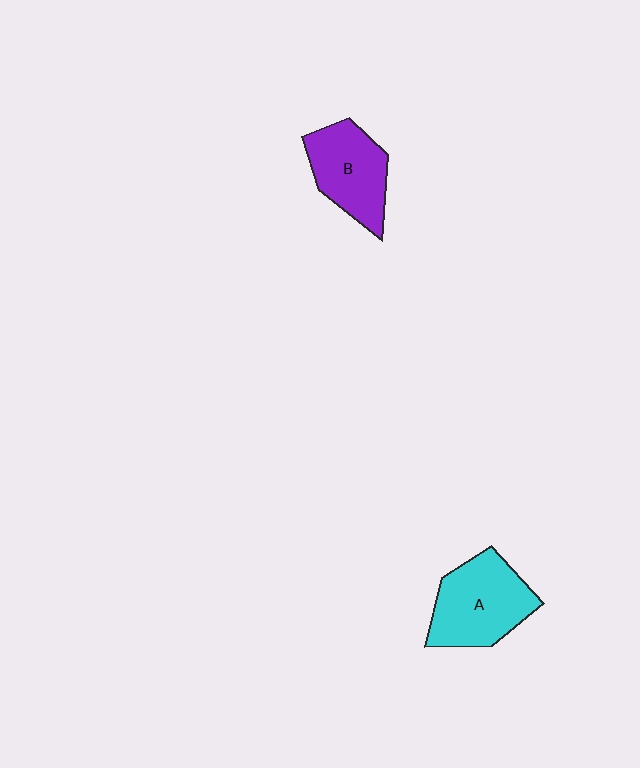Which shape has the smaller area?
Shape B (purple).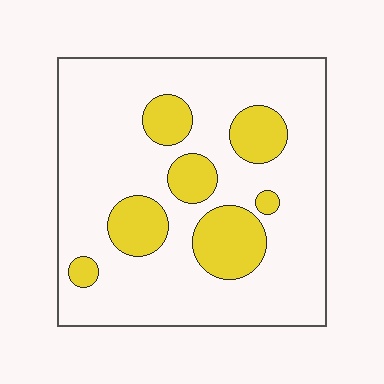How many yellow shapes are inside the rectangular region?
7.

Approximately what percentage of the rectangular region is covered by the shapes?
Approximately 20%.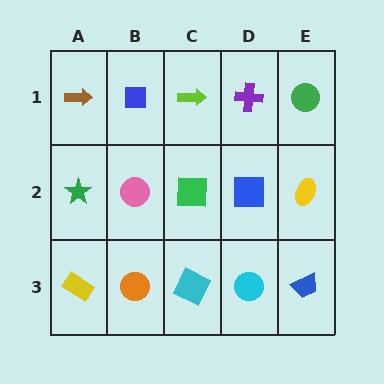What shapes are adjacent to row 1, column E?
A yellow ellipse (row 2, column E), a purple cross (row 1, column D).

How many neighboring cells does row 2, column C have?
4.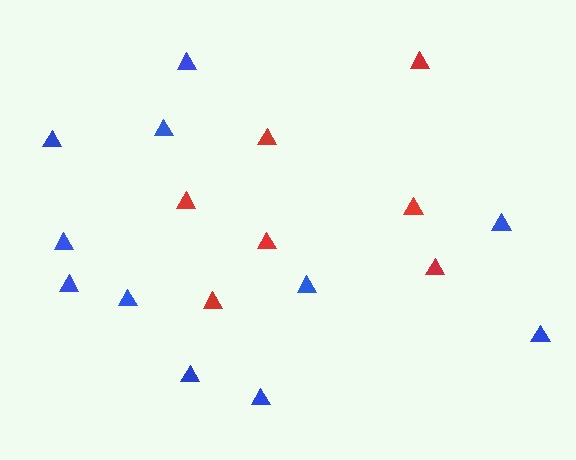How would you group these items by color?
There are 2 groups: one group of red triangles (7) and one group of blue triangles (11).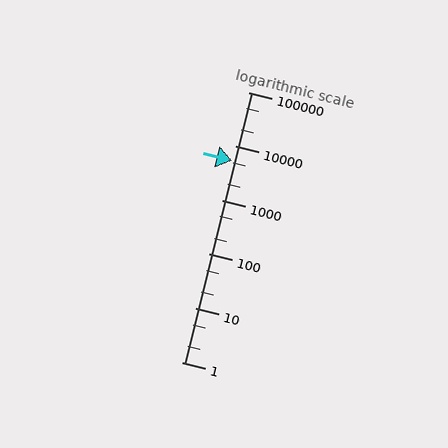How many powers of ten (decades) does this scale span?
The scale spans 5 decades, from 1 to 100000.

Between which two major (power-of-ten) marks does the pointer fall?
The pointer is between 1000 and 10000.